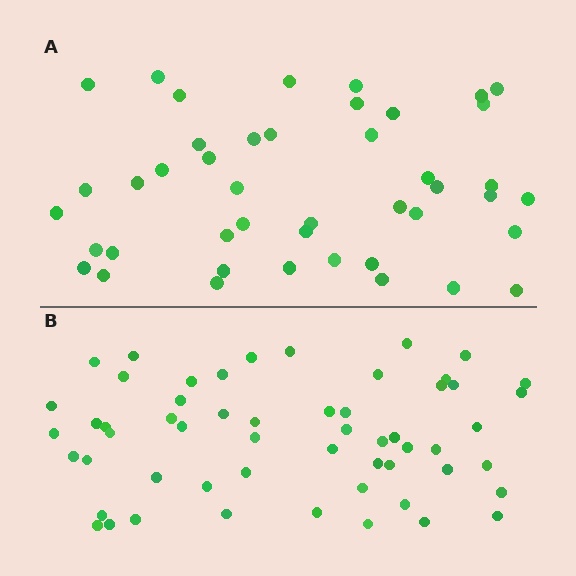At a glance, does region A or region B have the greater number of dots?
Region B (the bottom region) has more dots.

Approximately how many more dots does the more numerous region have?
Region B has roughly 12 or so more dots than region A.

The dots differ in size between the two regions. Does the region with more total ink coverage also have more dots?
No. Region A has more total ink coverage because its dots are larger, but region B actually contains more individual dots. Total area can be misleading — the number of items is what matters here.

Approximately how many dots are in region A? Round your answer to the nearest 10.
About 40 dots. (The exact count is 44, which rounds to 40.)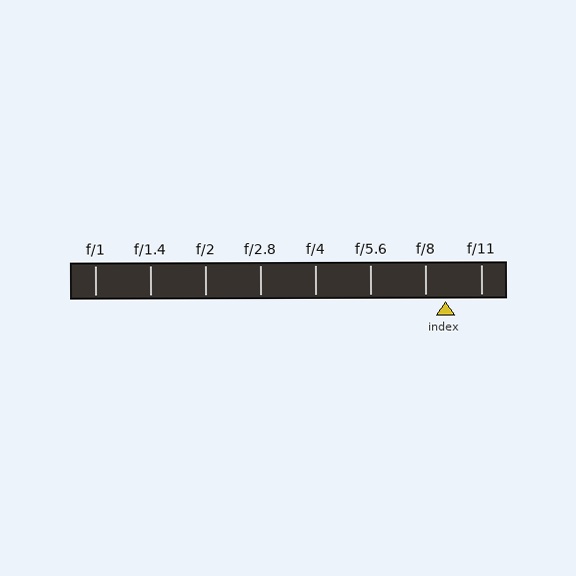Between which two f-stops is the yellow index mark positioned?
The index mark is between f/8 and f/11.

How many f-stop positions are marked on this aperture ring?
There are 8 f-stop positions marked.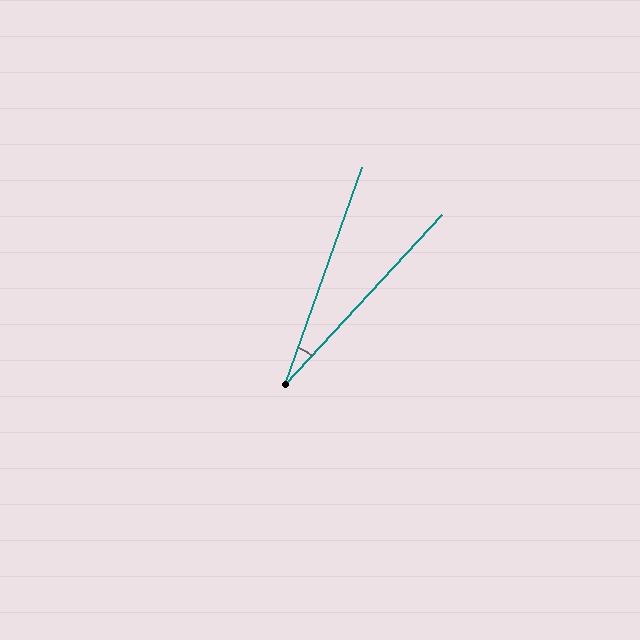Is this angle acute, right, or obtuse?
It is acute.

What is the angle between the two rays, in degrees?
Approximately 23 degrees.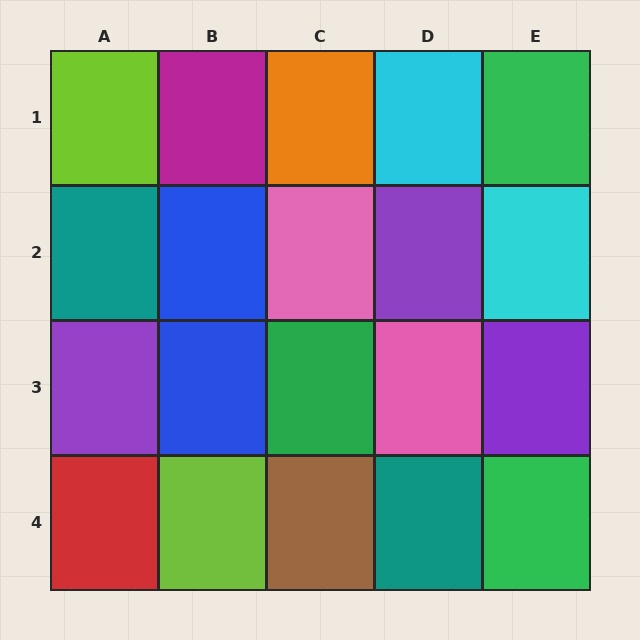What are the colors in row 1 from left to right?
Lime, magenta, orange, cyan, green.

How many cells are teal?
2 cells are teal.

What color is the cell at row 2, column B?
Blue.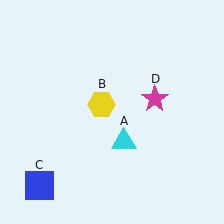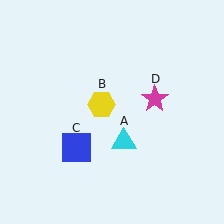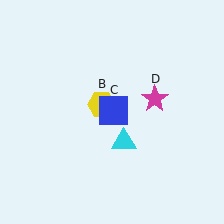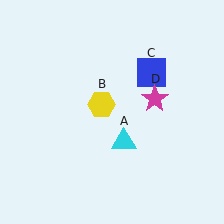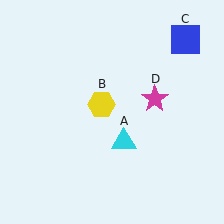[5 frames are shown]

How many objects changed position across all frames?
1 object changed position: blue square (object C).